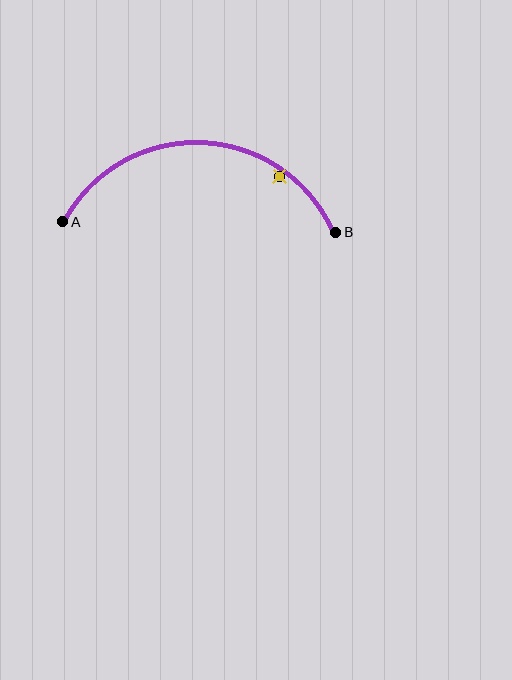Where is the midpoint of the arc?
The arc midpoint is the point on the curve farthest from the straight line joining A and B. It sits above that line.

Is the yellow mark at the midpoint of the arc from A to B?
No — the yellow mark does not lie on the arc at all. It sits slightly inside the curve.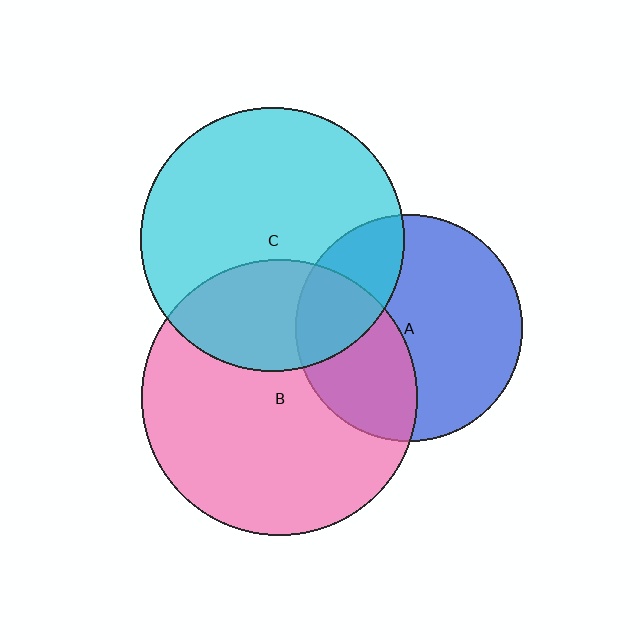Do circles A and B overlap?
Yes.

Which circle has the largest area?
Circle B (pink).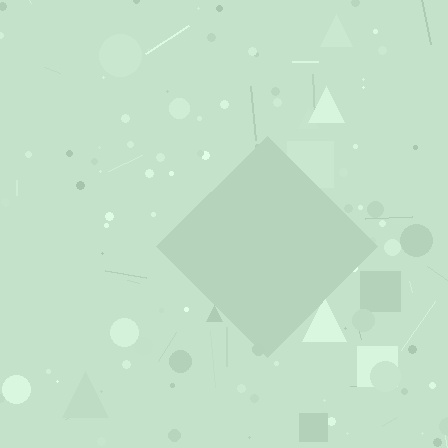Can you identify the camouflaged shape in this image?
The camouflaged shape is a diamond.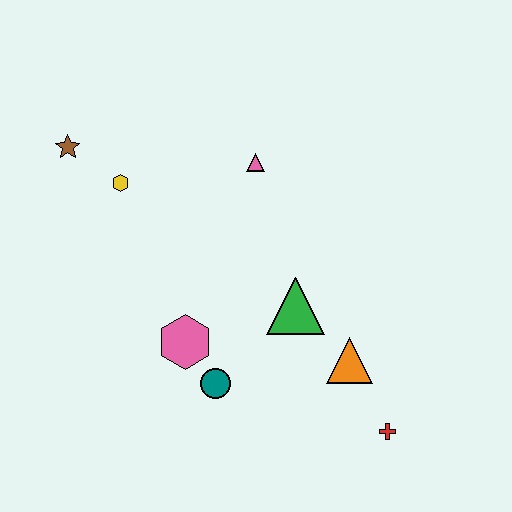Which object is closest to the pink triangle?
The yellow hexagon is closest to the pink triangle.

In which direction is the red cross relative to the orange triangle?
The red cross is below the orange triangle.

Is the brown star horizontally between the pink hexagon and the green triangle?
No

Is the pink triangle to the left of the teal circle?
No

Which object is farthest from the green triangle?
The brown star is farthest from the green triangle.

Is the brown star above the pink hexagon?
Yes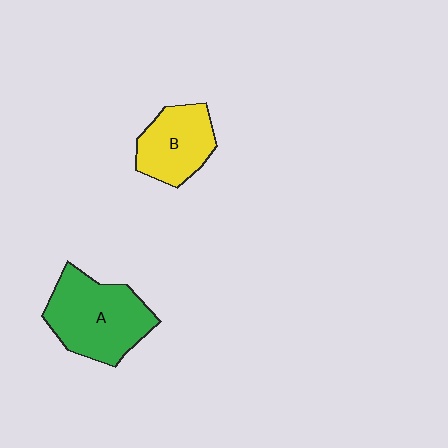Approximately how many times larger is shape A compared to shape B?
Approximately 1.5 times.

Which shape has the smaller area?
Shape B (yellow).